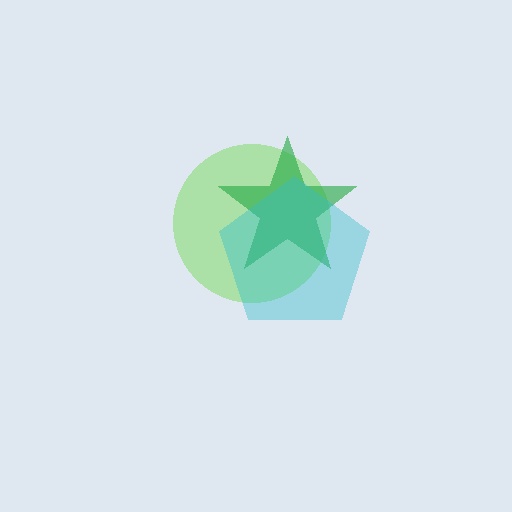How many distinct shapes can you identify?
There are 3 distinct shapes: a lime circle, a green star, a cyan pentagon.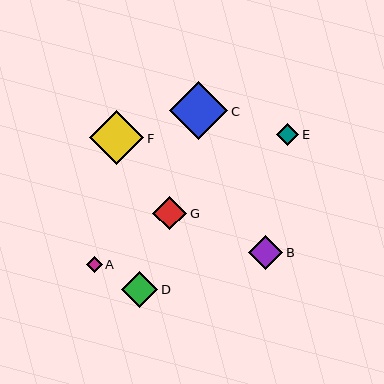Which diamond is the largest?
Diamond C is the largest with a size of approximately 58 pixels.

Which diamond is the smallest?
Diamond A is the smallest with a size of approximately 16 pixels.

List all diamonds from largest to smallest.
From largest to smallest: C, F, D, B, G, E, A.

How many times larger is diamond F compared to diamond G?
Diamond F is approximately 1.6 times the size of diamond G.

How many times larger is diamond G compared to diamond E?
Diamond G is approximately 1.5 times the size of diamond E.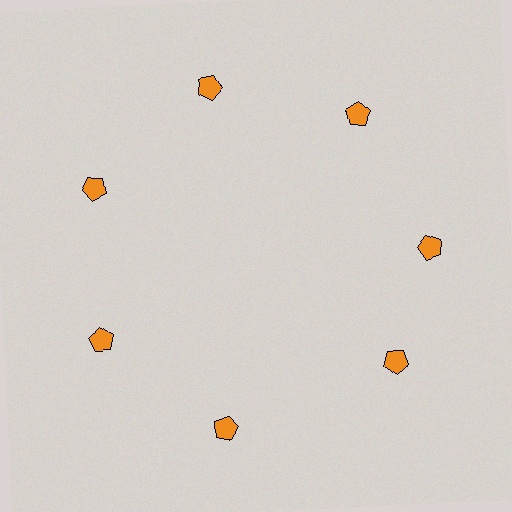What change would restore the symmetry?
The symmetry would be restored by rotating it back into even spacing with its neighbors so that all 7 pentagons sit at equal angles and equal distance from the center.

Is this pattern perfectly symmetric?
No. The 7 orange pentagons are arranged in a ring, but one element near the 5 o'clock position is rotated out of alignment along the ring, breaking the 7-fold rotational symmetry.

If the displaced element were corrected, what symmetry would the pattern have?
It would have 7-fold rotational symmetry — the pattern would map onto itself every 51 degrees.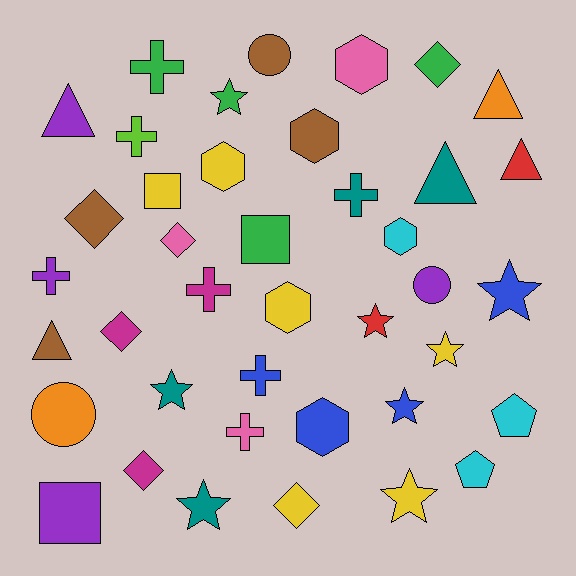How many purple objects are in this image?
There are 4 purple objects.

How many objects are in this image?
There are 40 objects.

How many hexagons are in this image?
There are 6 hexagons.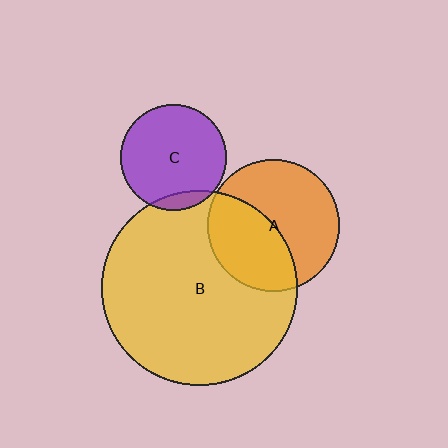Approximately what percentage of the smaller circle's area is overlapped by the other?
Approximately 10%.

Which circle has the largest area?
Circle B (yellow).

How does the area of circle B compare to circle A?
Approximately 2.2 times.